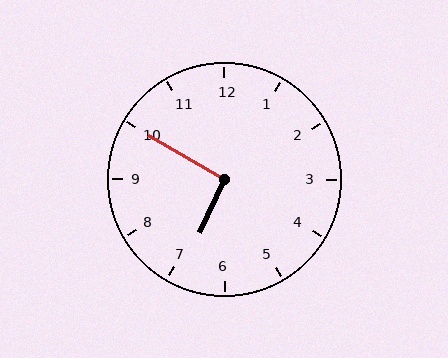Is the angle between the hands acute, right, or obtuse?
It is right.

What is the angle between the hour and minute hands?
Approximately 95 degrees.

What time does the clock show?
6:50.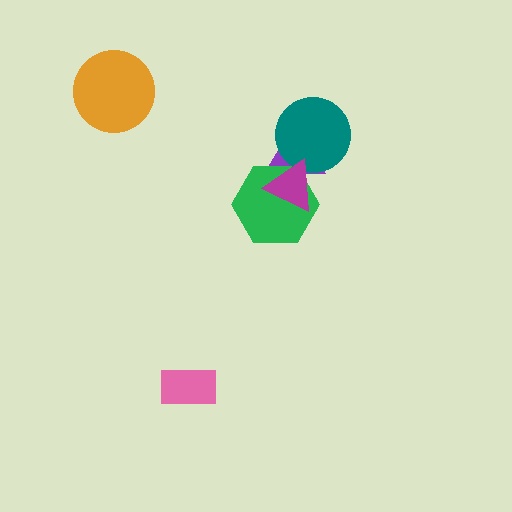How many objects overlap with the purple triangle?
3 objects overlap with the purple triangle.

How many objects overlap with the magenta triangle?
3 objects overlap with the magenta triangle.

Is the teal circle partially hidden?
Yes, it is partially covered by another shape.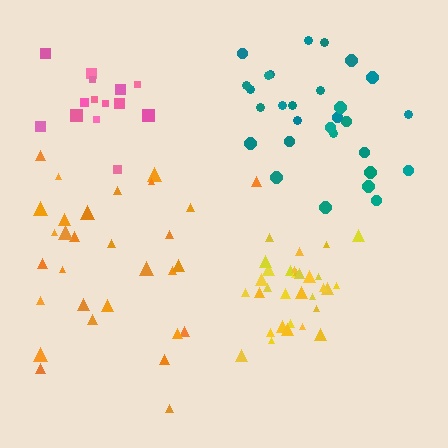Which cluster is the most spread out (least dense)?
Orange.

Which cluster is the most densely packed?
Yellow.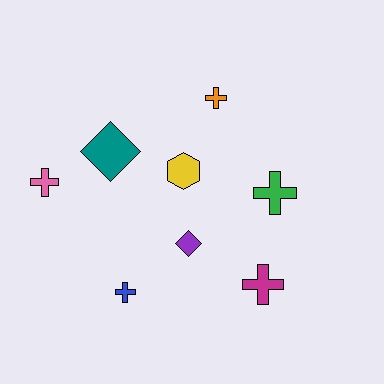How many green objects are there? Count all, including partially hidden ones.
There is 1 green object.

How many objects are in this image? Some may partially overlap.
There are 8 objects.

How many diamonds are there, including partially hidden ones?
There are 2 diamonds.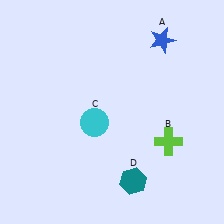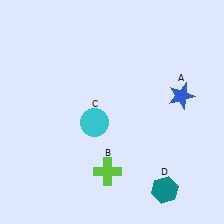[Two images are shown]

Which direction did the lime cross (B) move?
The lime cross (B) moved left.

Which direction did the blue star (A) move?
The blue star (A) moved down.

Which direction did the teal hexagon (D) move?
The teal hexagon (D) moved right.